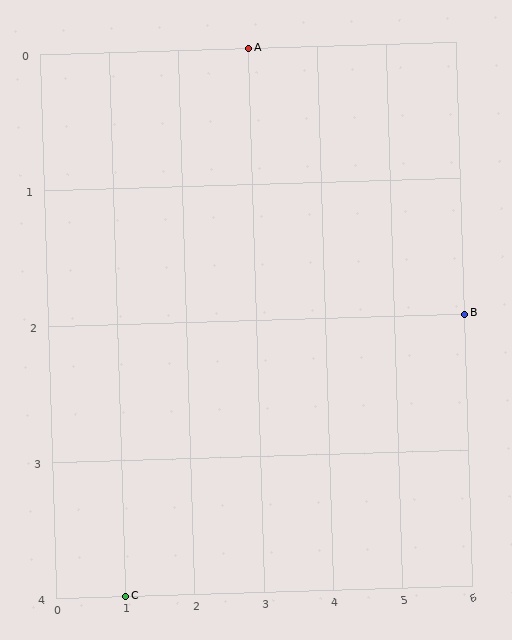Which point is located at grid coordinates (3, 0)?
Point A is at (3, 0).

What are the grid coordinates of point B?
Point B is at grid coordinates (6, 2).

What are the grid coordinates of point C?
Point C is at grid coordinates (1, 4).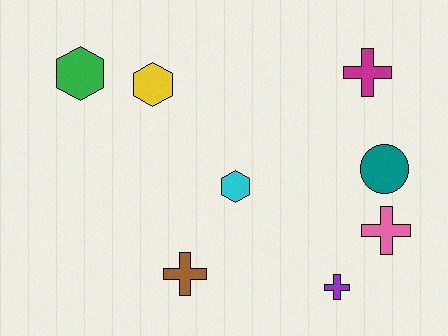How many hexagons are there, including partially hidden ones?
There are 3 hexagons.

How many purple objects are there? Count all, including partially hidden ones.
There is 1 purple object.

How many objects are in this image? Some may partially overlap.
There are 8 objects.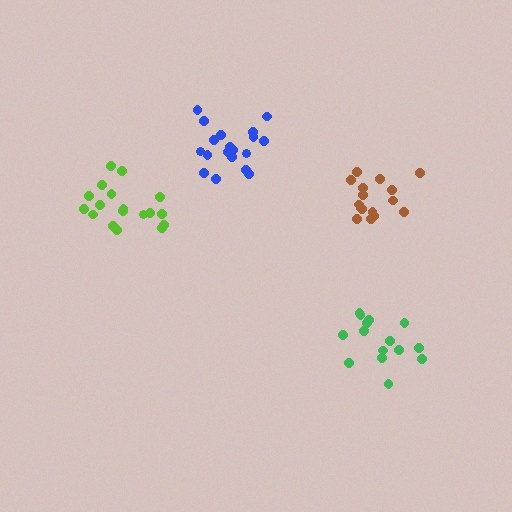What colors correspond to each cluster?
The clusters are colored: lime, blue, green, brown.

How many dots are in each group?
Group 1: 18 dots, Group 2: 19 dots, Group 3: 15 dots, Group 4: 16 dots (68 total).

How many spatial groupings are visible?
There are 4 spatial groupings.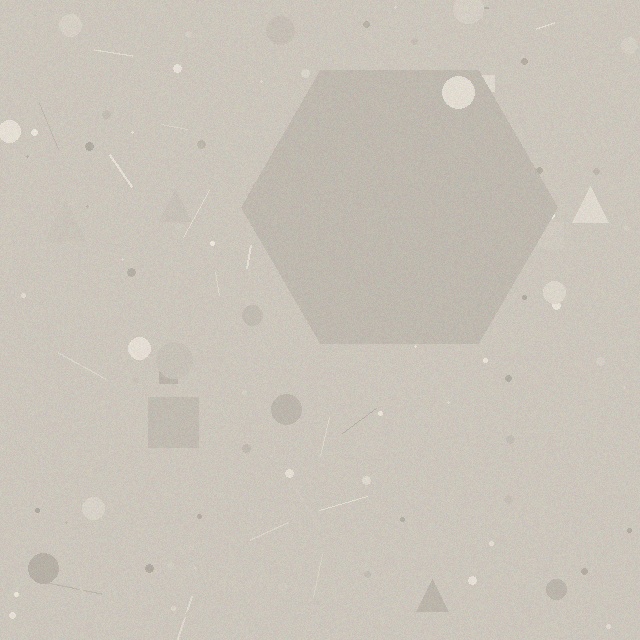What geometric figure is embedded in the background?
A hexagon is embedded in the background.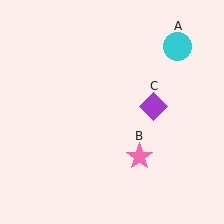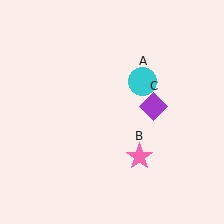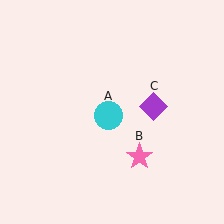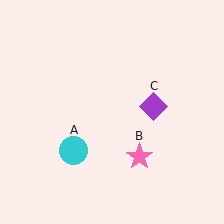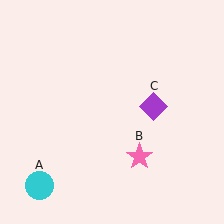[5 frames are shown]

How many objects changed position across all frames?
1 object changed position: cyan circle (object A).